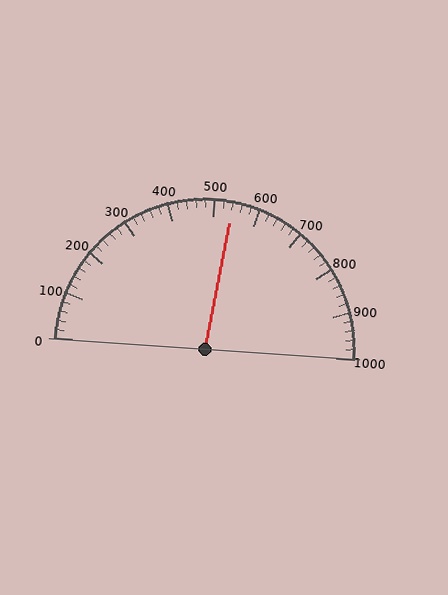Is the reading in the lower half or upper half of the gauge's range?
The reading is in the upper half of the range (0 to 1000).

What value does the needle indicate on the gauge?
The needle indicates approximately 540.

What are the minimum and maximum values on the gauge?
The gauge ranges from 0 to 1000.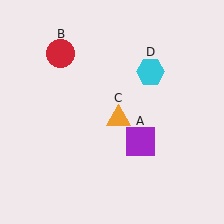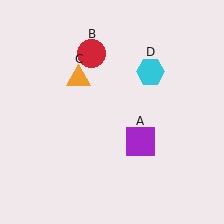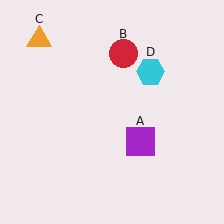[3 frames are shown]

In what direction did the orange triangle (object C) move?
The orange triangle (object C) moved up and to the left.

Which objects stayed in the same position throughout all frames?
Purple square (object A) and cyan hexagon (object D) remained stationary.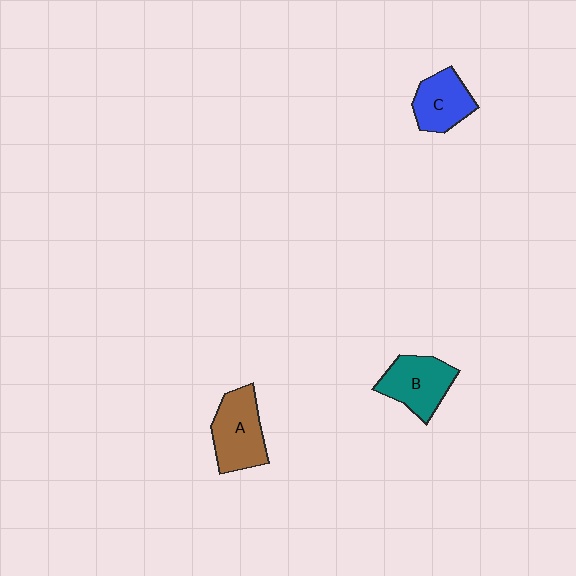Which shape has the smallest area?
Shape C (blue).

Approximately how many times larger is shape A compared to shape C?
Approximately 1.3 times.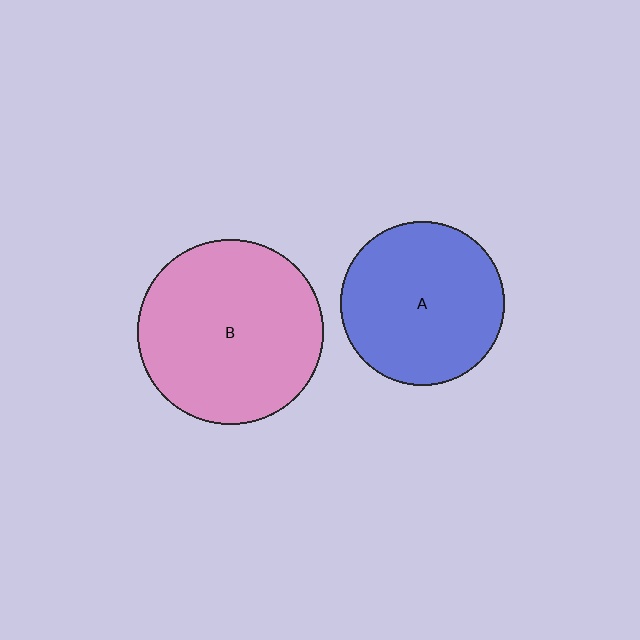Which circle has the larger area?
Circle B (pink).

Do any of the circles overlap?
No, none of the circles overlap.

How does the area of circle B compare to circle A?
Approximately 1.3 times.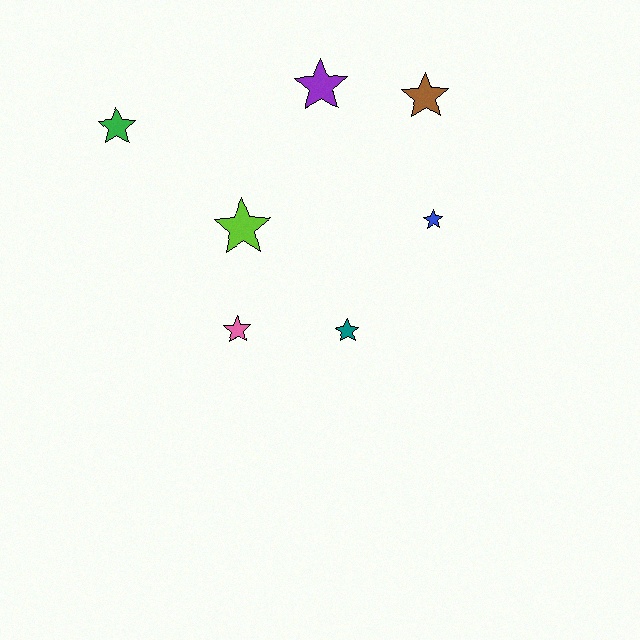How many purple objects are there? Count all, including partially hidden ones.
There is 1 purple object.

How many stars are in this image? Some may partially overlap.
There are 7 stars.